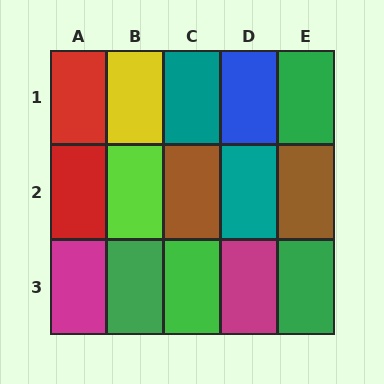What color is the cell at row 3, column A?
Magenta.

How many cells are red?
2 cells are red.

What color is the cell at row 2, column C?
Brown.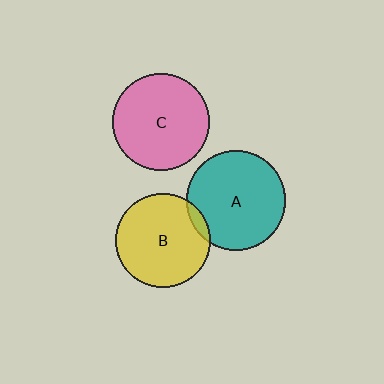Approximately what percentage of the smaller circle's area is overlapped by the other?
Approximately 5%.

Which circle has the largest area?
Circle A (teal).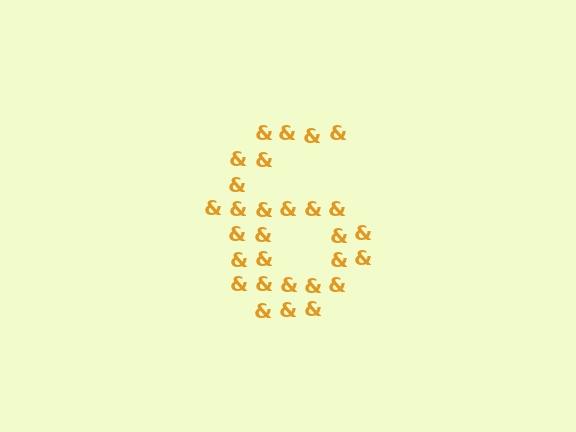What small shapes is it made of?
It is made of small ampersands.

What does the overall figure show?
The overall figure shows the digit 6.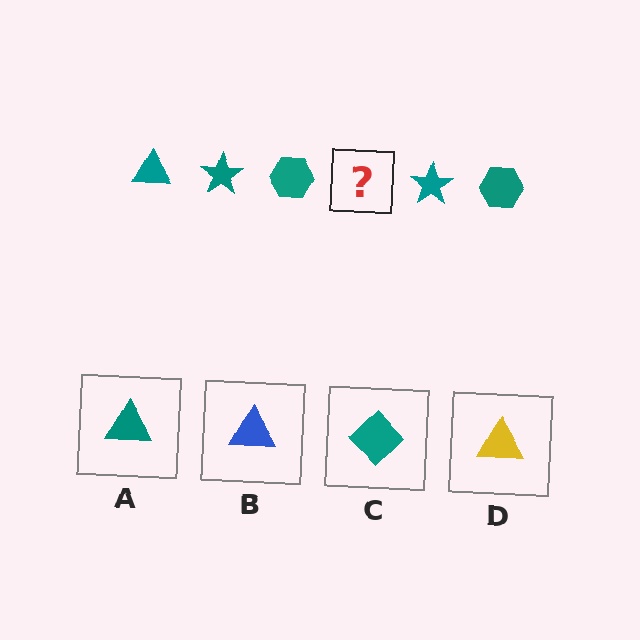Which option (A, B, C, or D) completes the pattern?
A.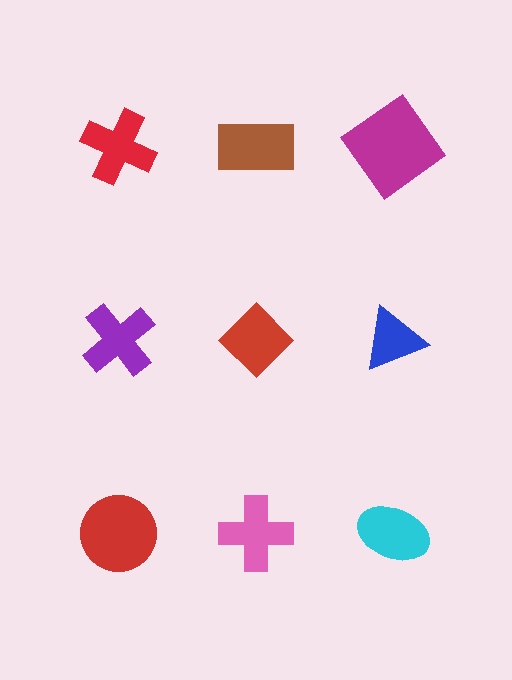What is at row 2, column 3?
A blue triangle.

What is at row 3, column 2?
A pink cross.